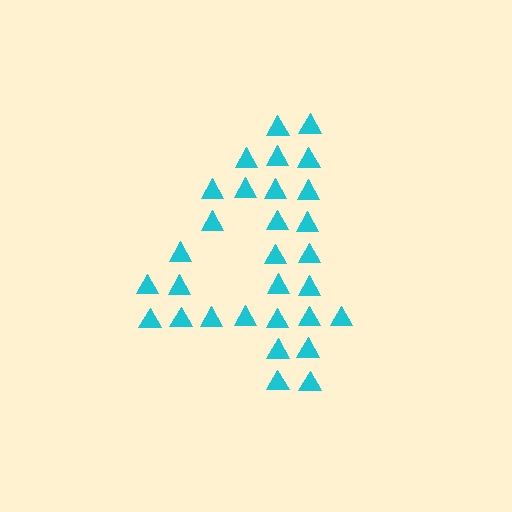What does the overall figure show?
The overall figure shows the digit 4.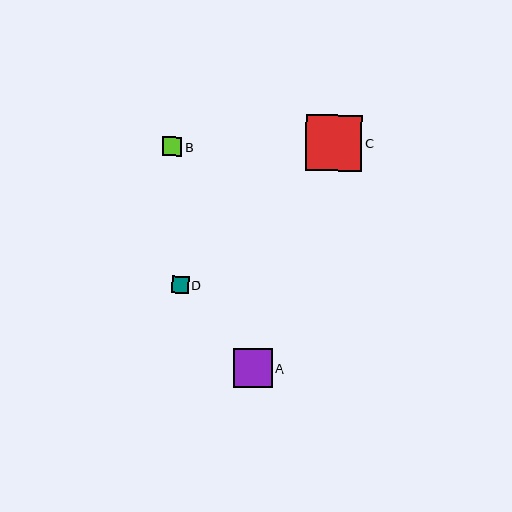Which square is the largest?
Square C is the largest with a size of approximately 56 pixels.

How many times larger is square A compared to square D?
Square A is approximately 2.3 times the size of square D.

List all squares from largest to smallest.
From largest to smallest: C, A, B, D.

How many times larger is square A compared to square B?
Square A is approximately 2.0 times the size of square B.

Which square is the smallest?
Square D is the smallest with a size of approximately 17 pixels.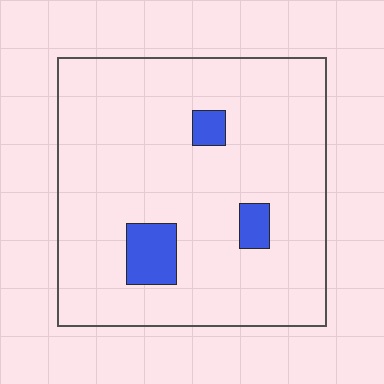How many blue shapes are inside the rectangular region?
3.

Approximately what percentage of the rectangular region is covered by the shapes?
Approximately 10%.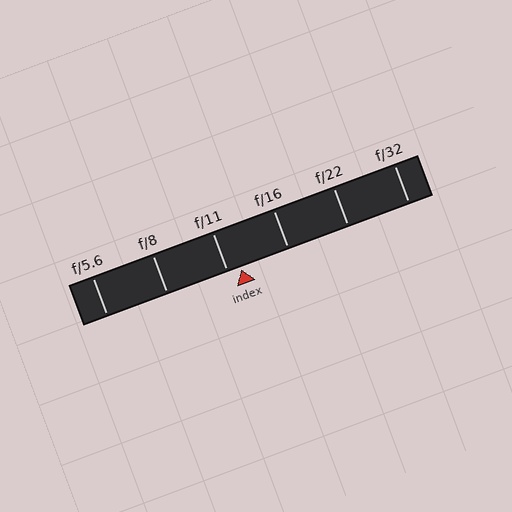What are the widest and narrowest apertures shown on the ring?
The widest aperture shown is f/5.6 and the narrowest is f/32.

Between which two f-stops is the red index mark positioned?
The index mark is between f/11 and f/16.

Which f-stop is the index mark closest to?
The index mark is closest to f/11.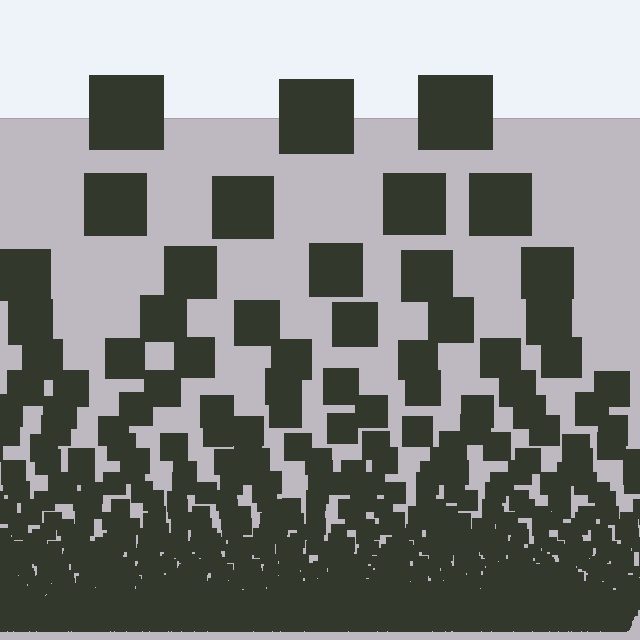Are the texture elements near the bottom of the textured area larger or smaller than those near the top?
Smaller. The gradient is inverted — elements near the bottom are smaller and denser.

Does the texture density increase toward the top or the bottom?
Density increases toward the bottom.